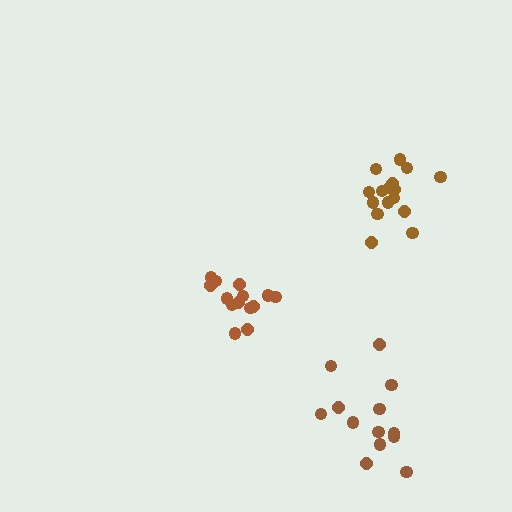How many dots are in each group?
Group 1: 14 dots, Group 2: 16 dots, Group 3: 13 dots (43 total).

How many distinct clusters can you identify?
There are 3 distinct clusters.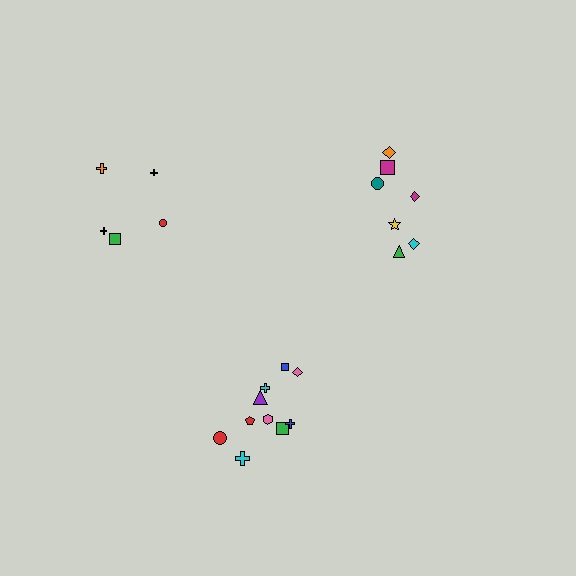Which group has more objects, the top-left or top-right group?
The top-right group.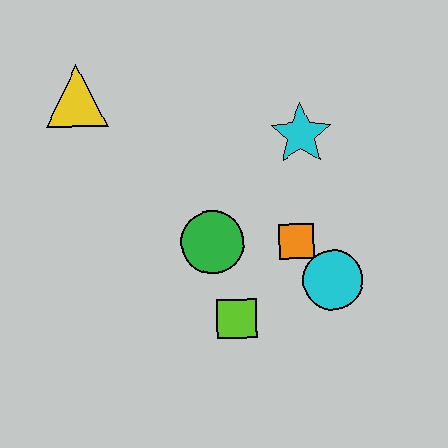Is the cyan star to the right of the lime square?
Yes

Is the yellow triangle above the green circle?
Yes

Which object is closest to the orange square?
The cyan circle is closest to the orange square.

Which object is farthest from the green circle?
The yellow triangle is farthest from the green circle.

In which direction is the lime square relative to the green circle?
The lime square is below the green circle.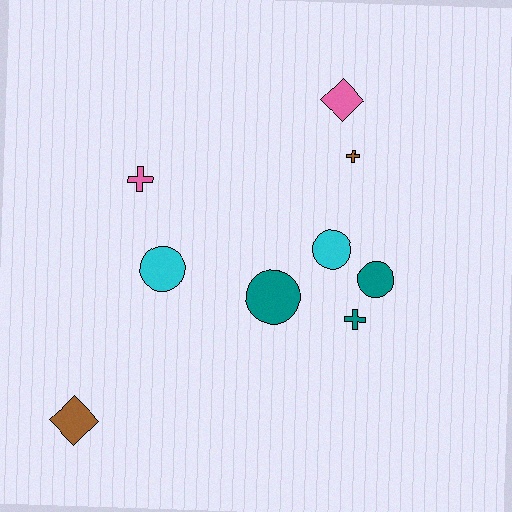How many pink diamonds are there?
There is 1 pink diamond.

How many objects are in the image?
There are 9 objects.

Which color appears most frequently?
Teal, with 3 objects.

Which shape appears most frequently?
Circle, with 4 objects.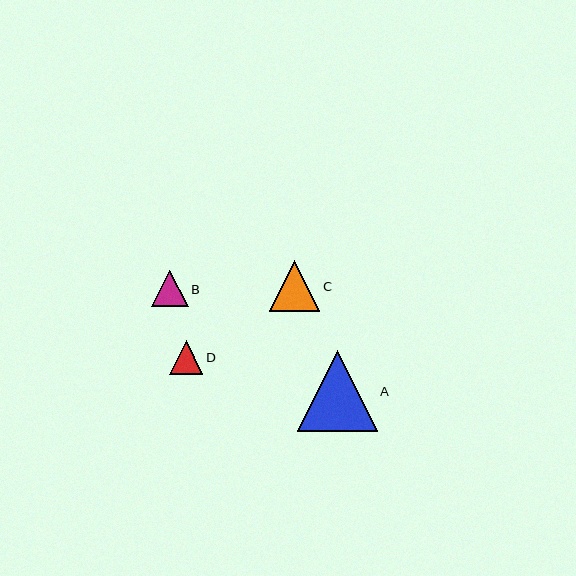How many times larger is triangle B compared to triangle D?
Triangle B is approximately 1.1 times the size of triangle D.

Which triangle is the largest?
Triangle A is the largest with a size of approximately 80 pixels.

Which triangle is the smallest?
Triangle D is the smallest with a size of approximately 33 pixels.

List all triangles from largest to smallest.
From largest to smallest: A, C, B, D.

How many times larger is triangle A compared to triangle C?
Triangle A is approximately 1.6 times the size of triangle C.